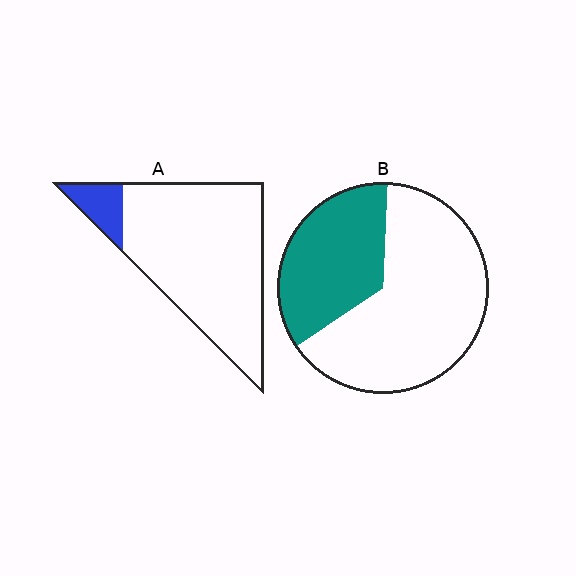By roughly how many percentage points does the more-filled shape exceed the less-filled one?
By roughly 25 percentage points (B over A).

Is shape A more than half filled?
No.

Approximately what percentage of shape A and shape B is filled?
A is approximately 10% and B is approximately 35%.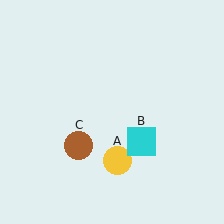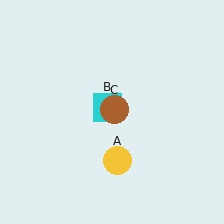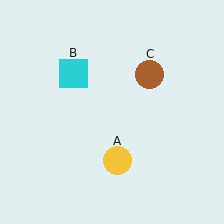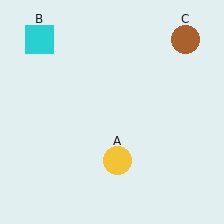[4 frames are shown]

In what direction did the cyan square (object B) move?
The cyan square (object B) moved up and to the left.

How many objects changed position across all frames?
2 objects changed position: cyan square (object B), brown circle (object C).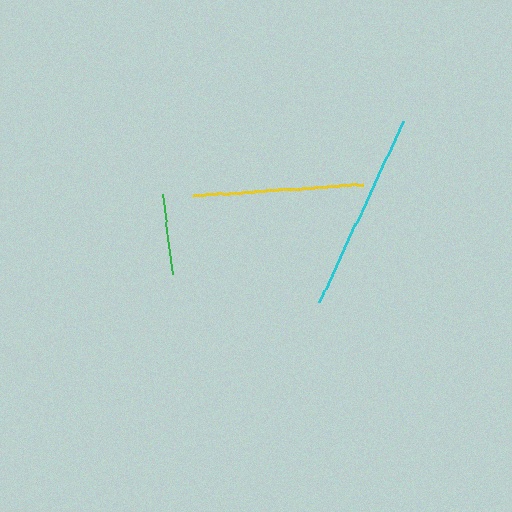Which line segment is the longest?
The cyan line is the longest at approximately 199 pixels.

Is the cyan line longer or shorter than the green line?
The cyan line is longer than the green line.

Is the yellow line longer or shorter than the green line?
The yellow line is longer than the green line.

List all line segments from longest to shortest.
From longest to shortest: cyan, yellow, green.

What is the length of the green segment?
The green segment is approximately 81 pixels long.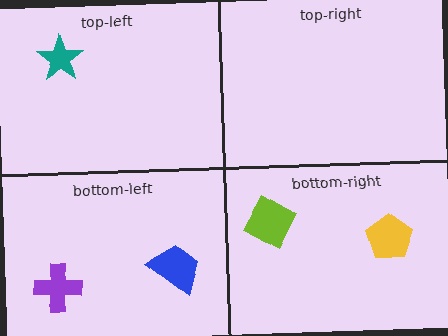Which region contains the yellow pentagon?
The bottom-right region.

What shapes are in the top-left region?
The teal star.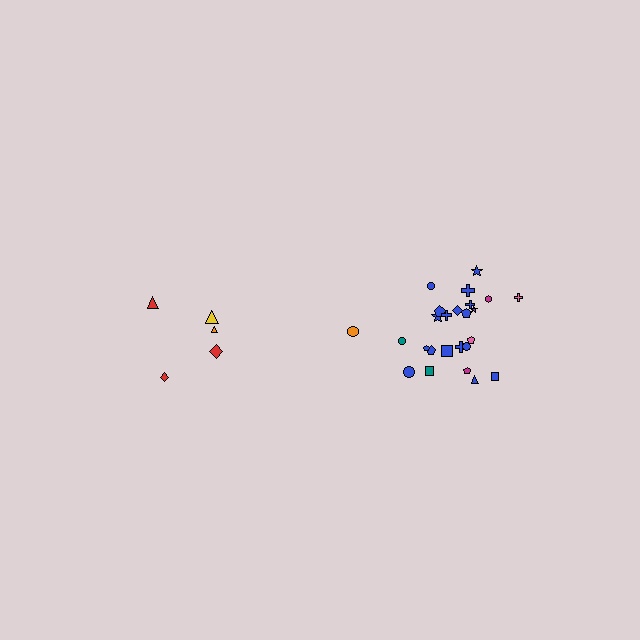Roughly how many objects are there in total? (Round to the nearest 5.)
Roughly 30 objects in total.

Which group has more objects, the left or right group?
The right group.